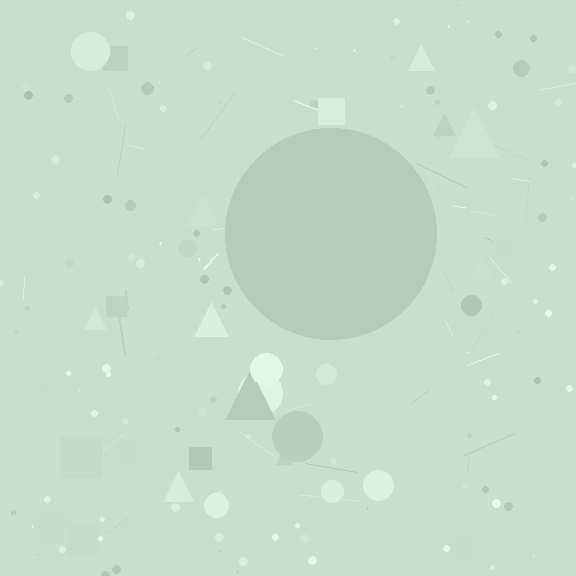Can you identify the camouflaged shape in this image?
The camouflaged shape is a circle.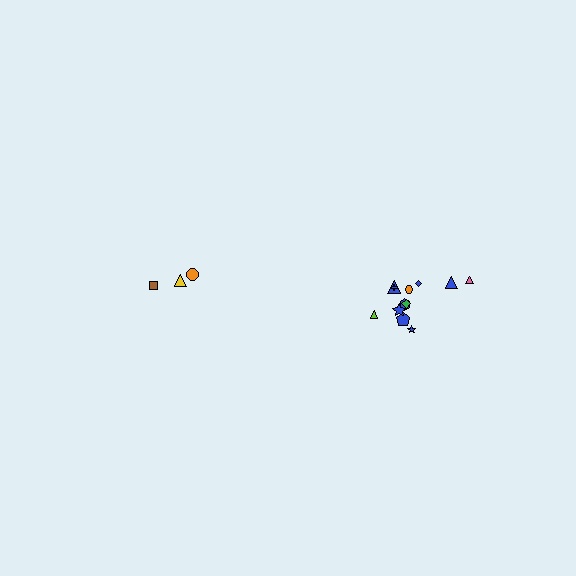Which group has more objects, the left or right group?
The right group.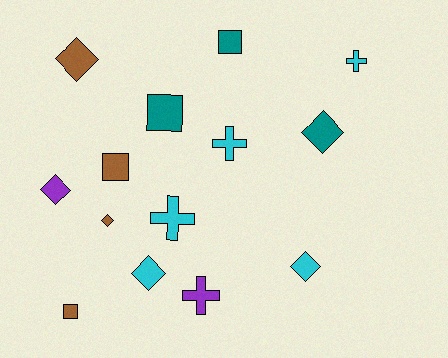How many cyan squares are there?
There are no cyan squares.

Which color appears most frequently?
Cyan, with 5 objects.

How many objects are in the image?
There are 14 objects.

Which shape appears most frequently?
Diamond, with 6 objects.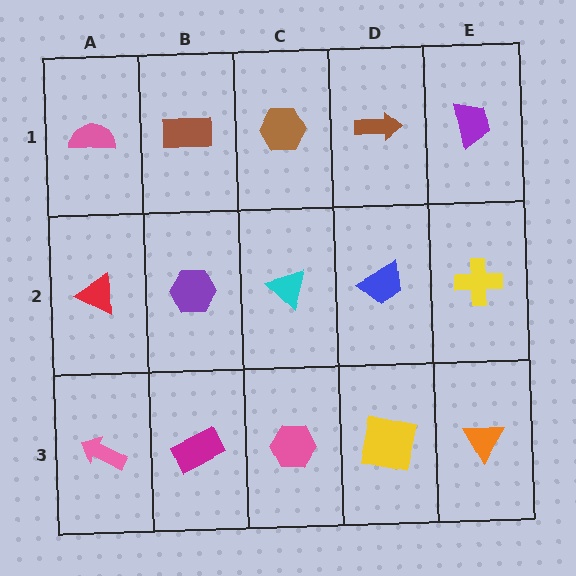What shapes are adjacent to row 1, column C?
A cyan triangle (row 2, column C), a brown rectangle (row 1, column B), a brown arrow (row 1, column D).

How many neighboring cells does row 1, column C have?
3.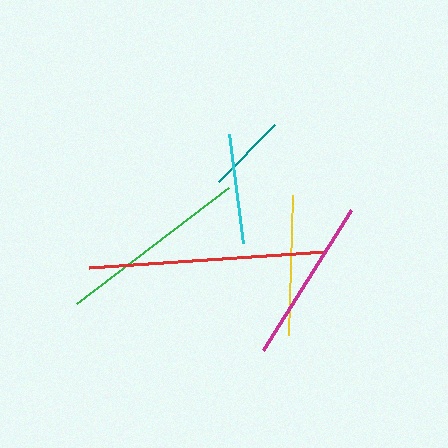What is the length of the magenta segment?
The magenta segment is approximately 166 pixels long.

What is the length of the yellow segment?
The yellow segment is approximately 140 pixels long.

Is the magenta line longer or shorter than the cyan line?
The magenta line is longer than the cyan line.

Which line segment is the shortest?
The teal line is the shortest at approximately 80 pixels.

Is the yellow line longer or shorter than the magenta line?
The magenta line is longer than the yellow line.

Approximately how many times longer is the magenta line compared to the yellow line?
The magenta line is approximately 1.2 times the length of the yellow line.